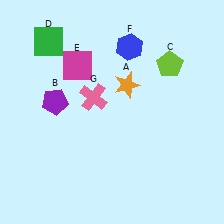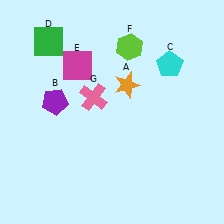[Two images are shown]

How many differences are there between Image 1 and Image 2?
There are 2 differences between the two images.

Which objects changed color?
C changed from lime to cyan. F changed from blue to lime.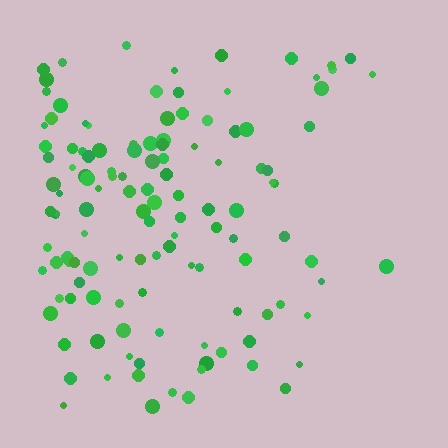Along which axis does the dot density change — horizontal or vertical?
Horizontal.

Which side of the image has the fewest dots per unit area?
The right.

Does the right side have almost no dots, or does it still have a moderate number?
Still a moderate number, just noticeably fewer than the left.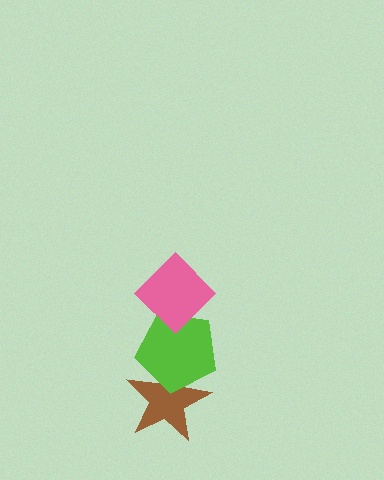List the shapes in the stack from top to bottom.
From top to bottom: the pink diamond, the lime pentagon, the brown star.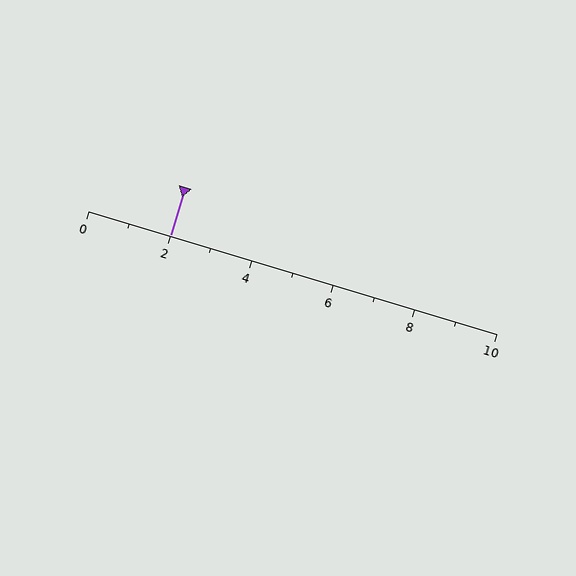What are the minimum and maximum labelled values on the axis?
The axis runs from 0 to 10.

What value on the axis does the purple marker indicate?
The marker indicates approximately 2.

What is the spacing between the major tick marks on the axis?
The major ticks are spaced 2 apart.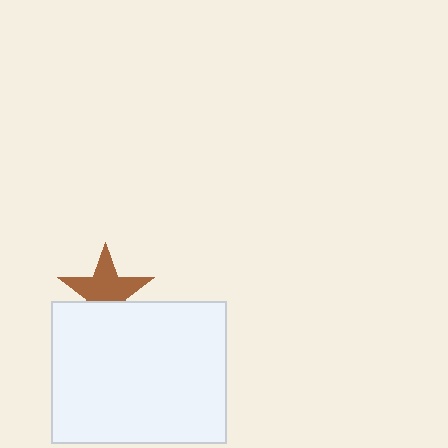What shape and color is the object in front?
The object in front is a white rectangle.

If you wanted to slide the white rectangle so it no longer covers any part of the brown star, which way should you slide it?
Slide it down — that is the most direct way to separate the two shapes.